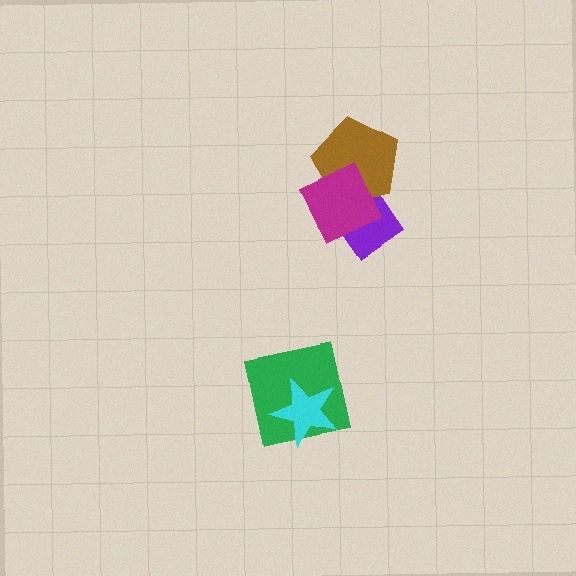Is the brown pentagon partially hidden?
Yes, it is partially covered by another shape.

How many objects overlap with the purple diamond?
2 objects overlap with the purple diamond.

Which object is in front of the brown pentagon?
The magenta square is in front of the brown pentagon.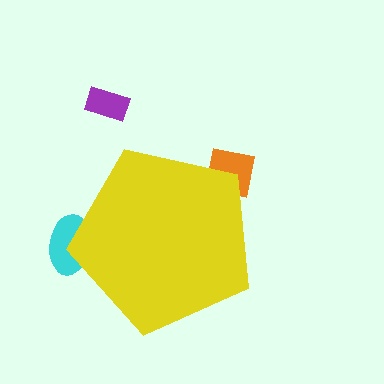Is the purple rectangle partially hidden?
No, the purple rectangle is fully visible.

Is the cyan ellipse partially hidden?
Yes, the cyan ellipse is partially hidden behind the yellow pentagon.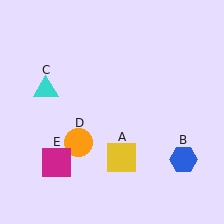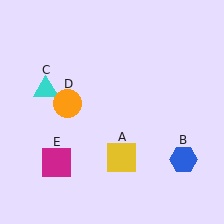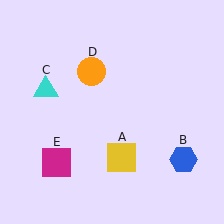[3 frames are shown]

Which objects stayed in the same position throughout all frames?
Yellow square (object A) and blue hexagon (object B) and cyan triangle (object C) and magenta square (object E) remained stationary.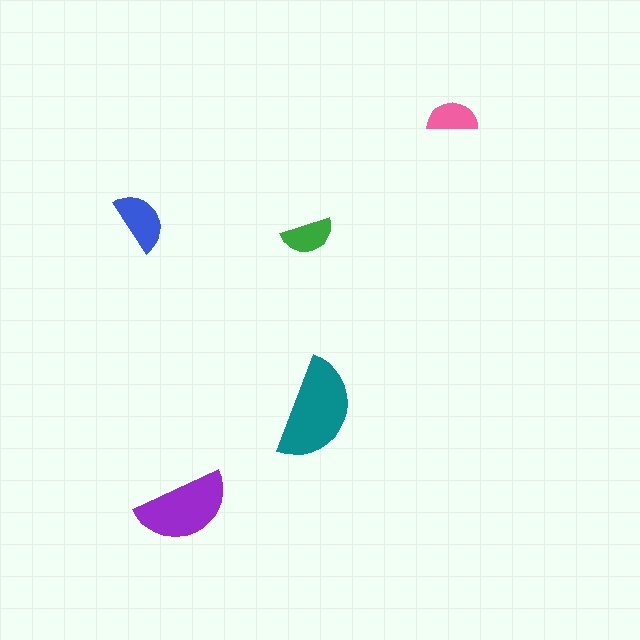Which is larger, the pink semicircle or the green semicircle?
The green one.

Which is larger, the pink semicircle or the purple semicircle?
The purple one.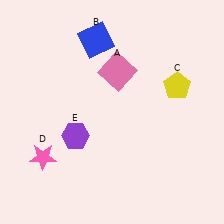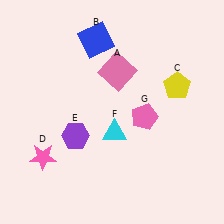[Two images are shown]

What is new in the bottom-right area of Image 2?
A pink pentagon (G) was added in the bottom-right area of Image 2.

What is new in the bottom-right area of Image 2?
A cyan triangle (F) was added in the bottom-right area of Image 2.